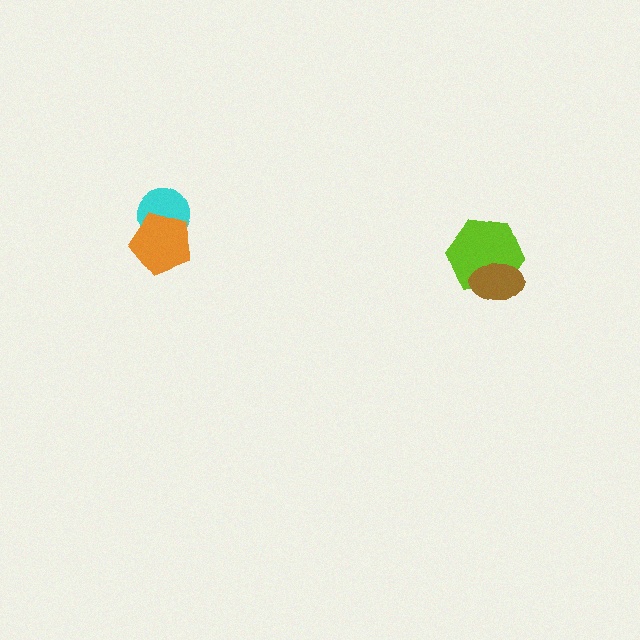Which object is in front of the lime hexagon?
The brown ellipse is in front of the lime hexagon.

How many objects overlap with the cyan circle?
1 object overlaps with the cyan circle.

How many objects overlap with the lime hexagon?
1 object overlaps with the lime hexagon.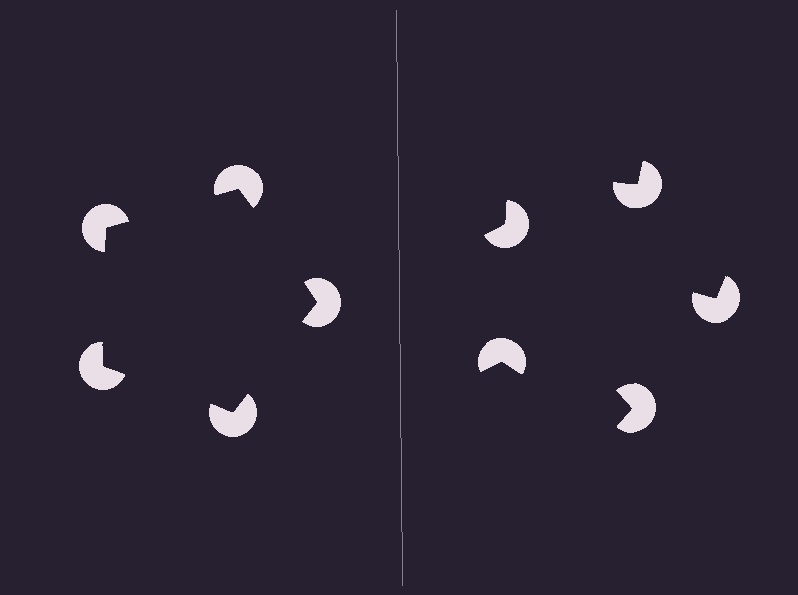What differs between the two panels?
The pac-man discs are positioned identically on both sides; only the wedge orientations differ. On the left they align to a pentagon; on the right they are misaligned.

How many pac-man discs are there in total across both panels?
10 — 5 on each side.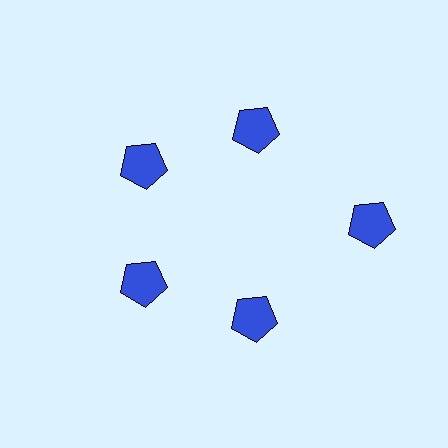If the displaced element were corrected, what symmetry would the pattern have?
It would have 5-fold rotational symmetry — the pattern would map onto itself every 72 degrees.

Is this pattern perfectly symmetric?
No. The 5 blue pentagons are arranged in a ring, but one element near the 3 o'clock position is pushed outward from the center, breaking the 5-fold rotational symmetry.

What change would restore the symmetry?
The symmetry would be restored by moving it inward, back onto the ring so that all 5 pentagons sit at equal angles and equal distance from the center.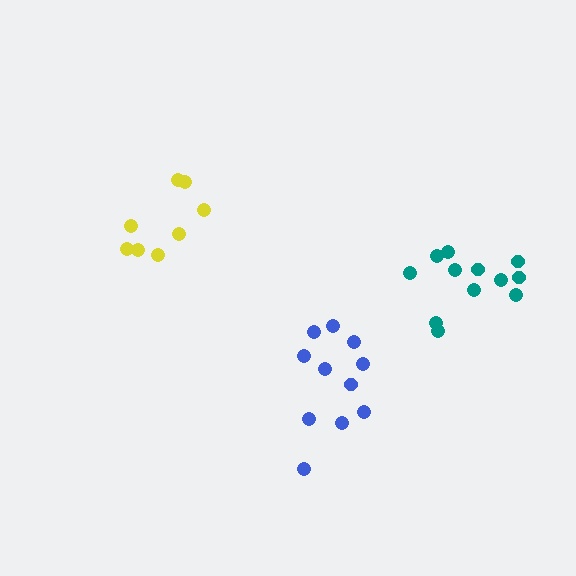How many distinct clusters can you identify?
There are 3 distinct clusters.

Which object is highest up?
The yellow cluster is topmost.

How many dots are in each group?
Group 1: 12 dots, Group 2: 11 dots, Group 3: 8 dots (31 total).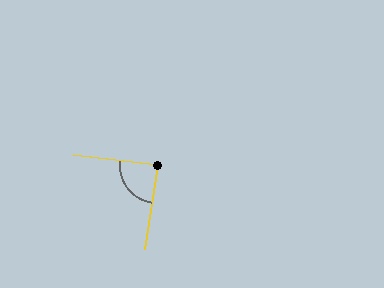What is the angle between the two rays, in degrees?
Approximately 89 degrees.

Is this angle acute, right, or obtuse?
It is approximately a right angle.